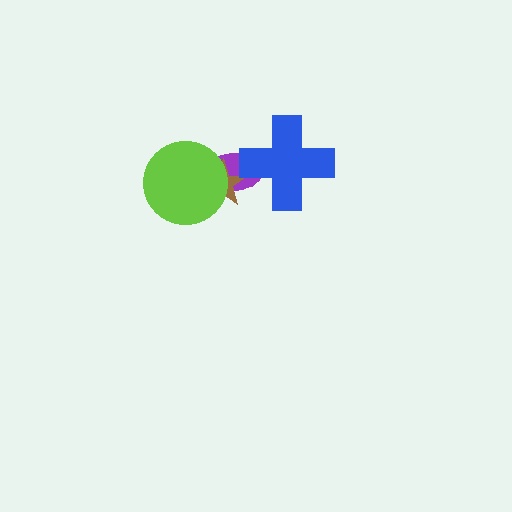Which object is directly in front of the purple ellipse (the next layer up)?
The brown star is directly in front of the purple ellipse.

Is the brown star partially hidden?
Yes, it is partially covered by another shape.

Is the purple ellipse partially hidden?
Yes, it is partially covered by another shape.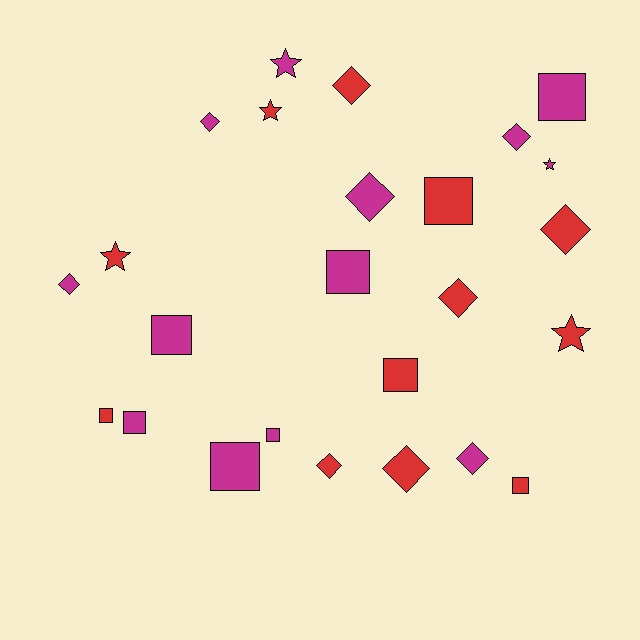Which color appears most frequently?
Magenta, with 13 objects.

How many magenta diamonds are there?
There are 5 magenta diamonds.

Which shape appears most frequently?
Square, with 10 objects.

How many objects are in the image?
There are 25 objects.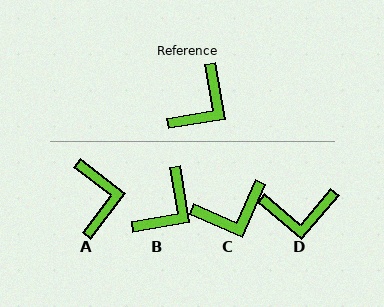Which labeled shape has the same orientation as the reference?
B.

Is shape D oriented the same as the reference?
No, it is off by about 50 degrees.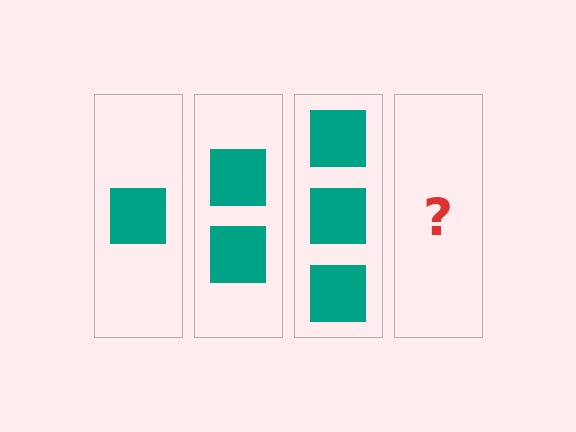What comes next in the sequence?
The next element should be 4 squares.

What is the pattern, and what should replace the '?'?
The pattern is that each step adds one more square. The '?' should be 4 squares.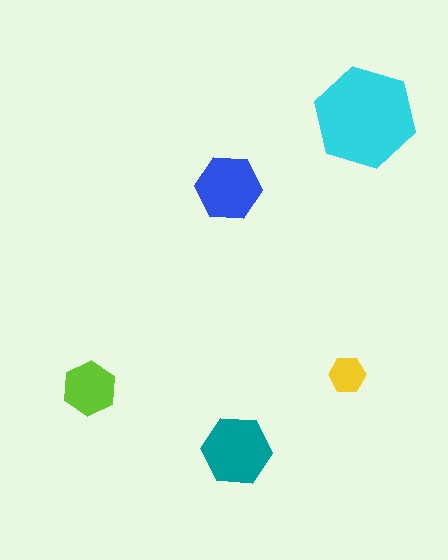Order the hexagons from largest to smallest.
the cyan one, the teal one, the blue one, the lime one, the yellow one.